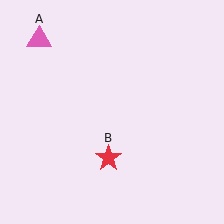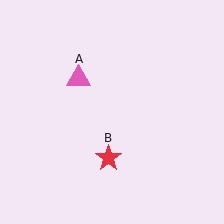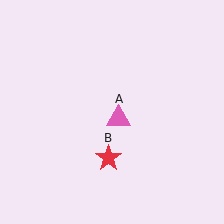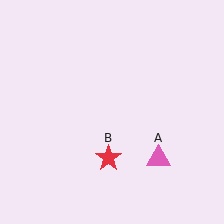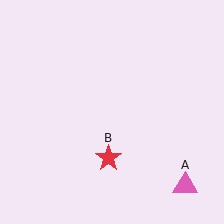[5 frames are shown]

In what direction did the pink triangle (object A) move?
The pink triangle (object A) moved down and to the right.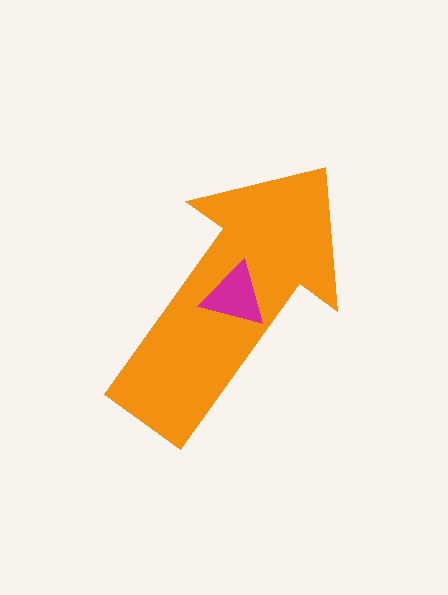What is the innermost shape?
The magenta triangle.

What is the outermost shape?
The orange arrow.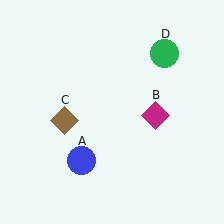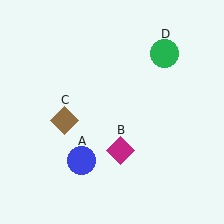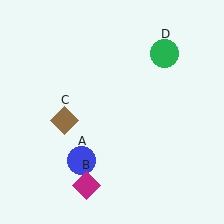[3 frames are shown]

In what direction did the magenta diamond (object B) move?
The magenta diamond (object B) moved down and to the left.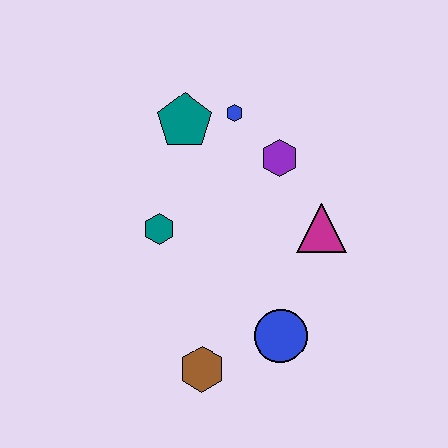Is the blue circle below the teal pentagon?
Yes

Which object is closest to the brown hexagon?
The blue circle is closest to the brown hexagon.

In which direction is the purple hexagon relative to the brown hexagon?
The purple hexagon is above the brown hexagon.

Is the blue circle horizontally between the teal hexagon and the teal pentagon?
No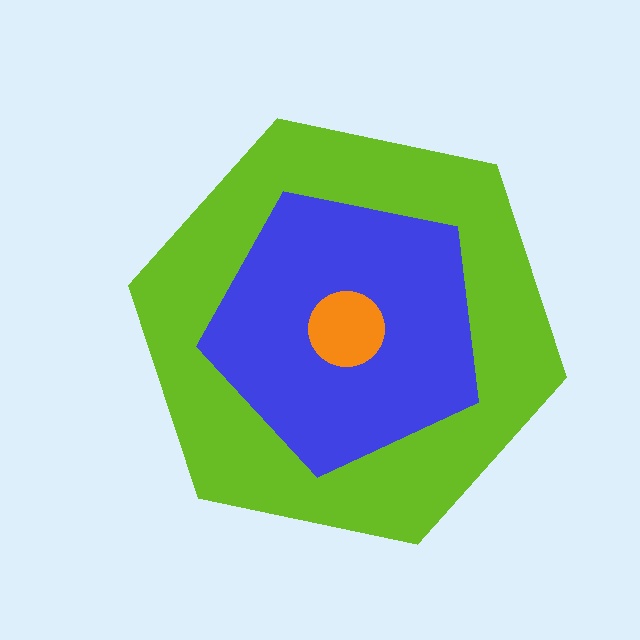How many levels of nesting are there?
3.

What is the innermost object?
The orange circle.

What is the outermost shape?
The lime hexagon.